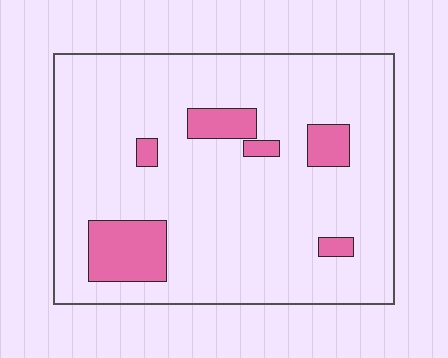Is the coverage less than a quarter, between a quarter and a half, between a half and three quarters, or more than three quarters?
Less than a quarter.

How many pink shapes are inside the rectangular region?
6.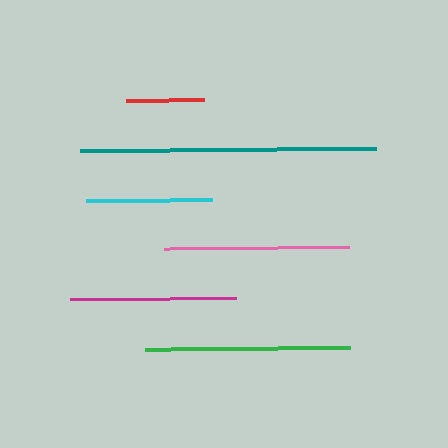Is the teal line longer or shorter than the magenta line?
The teal line is longer than the magenta line.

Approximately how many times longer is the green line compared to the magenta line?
The green line is approximately 1.2 times the length of the magenta line.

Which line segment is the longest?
The teal line is the longest at approximately 296 pixels.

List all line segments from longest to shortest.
From longest to shortest: teal, green, pink, magenta, cyan, red.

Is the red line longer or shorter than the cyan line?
The cyan line is longer than the red line.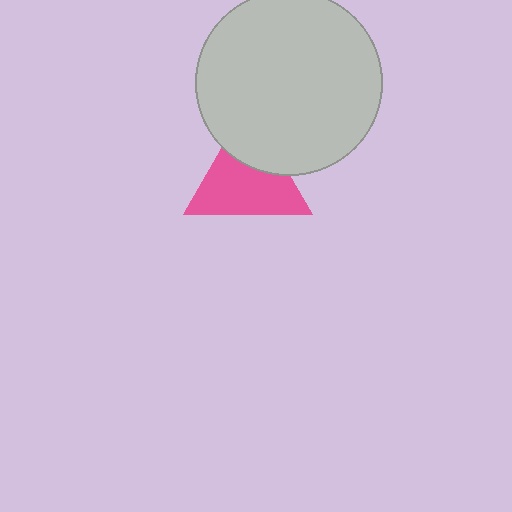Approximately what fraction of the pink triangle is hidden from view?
Roughly 31% of the pink triangle is hidden behind the light gray circle.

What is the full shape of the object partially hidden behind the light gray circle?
The partially hidden object is a pink triangle.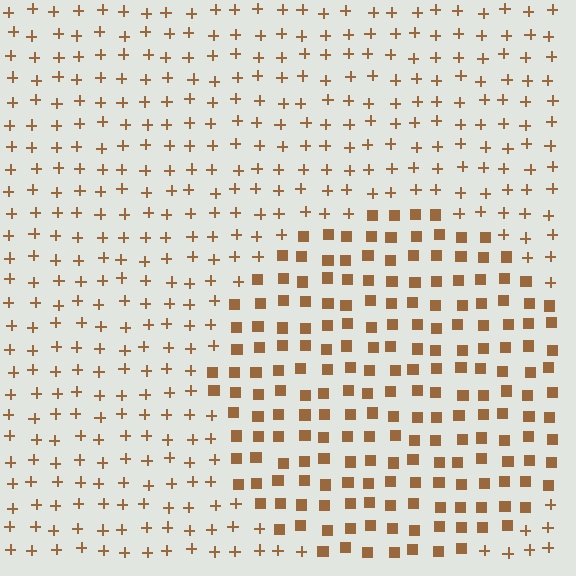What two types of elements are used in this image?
The image uses squares inside the circle region and plus signs outside it.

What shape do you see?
I see a circle.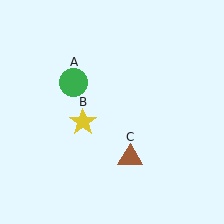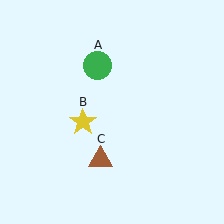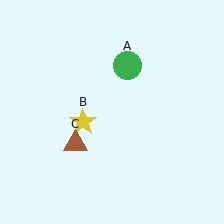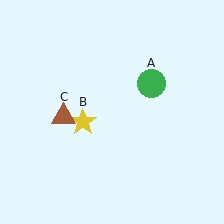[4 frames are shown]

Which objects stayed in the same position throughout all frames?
Yellow star (object B) remained stationary.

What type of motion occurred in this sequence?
The green circle (object A), brown triangle (object C) rotated clockwise around the center of the scene.